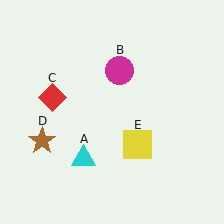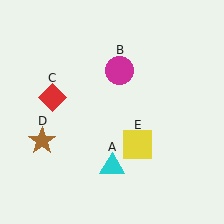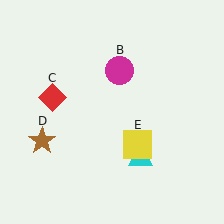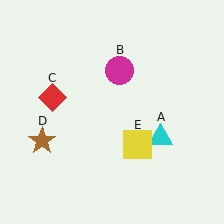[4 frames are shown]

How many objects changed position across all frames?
1 object changed position: cyan triangle (object A).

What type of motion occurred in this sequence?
The cyan triangle (object A) rotated counterclockwise around the center of the scene.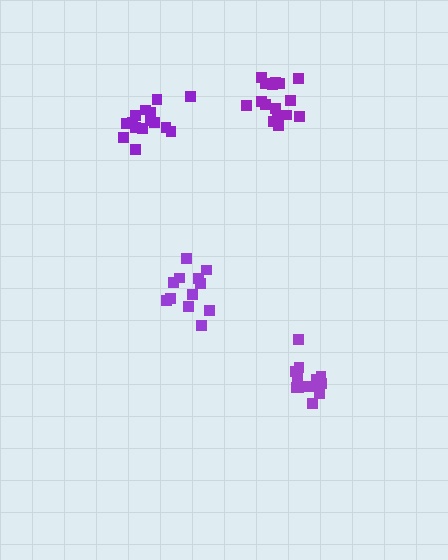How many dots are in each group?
Group 1: 13 dots, Group 2: 15 dots, Group 3: 16 dots, Group 4: 12 dots (56 total).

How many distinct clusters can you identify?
There are 4 distinct clusters.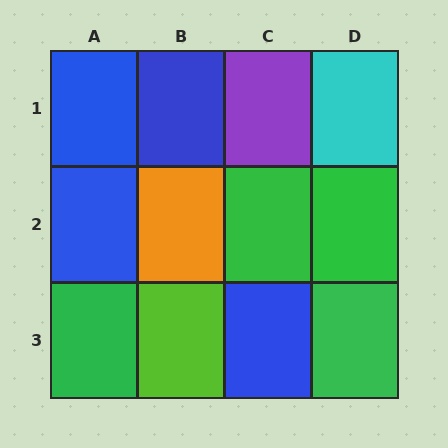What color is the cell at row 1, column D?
Cyan.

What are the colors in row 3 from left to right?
Green, lime, blue, green.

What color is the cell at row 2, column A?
Blue.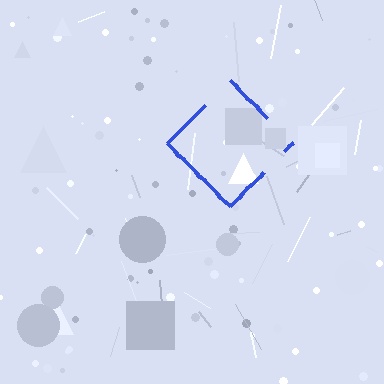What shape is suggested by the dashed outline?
The dashed outline suggests a diamond.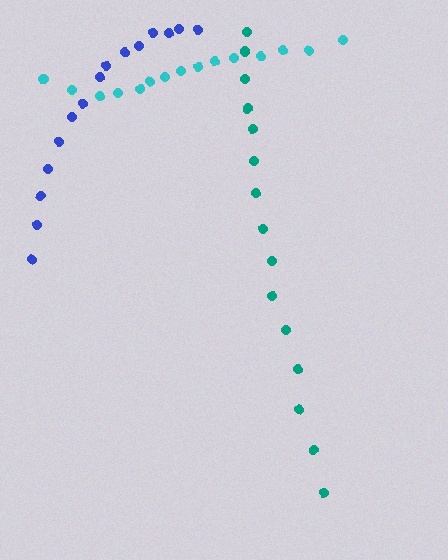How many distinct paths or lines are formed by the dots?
There are 3 distinct paths.